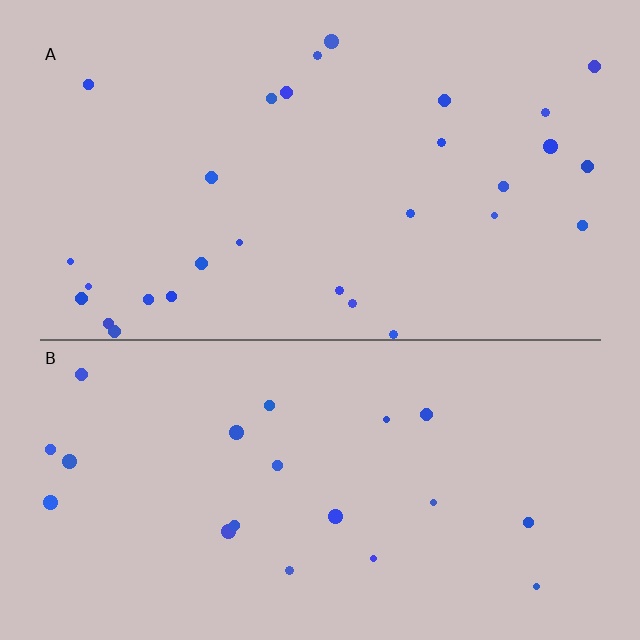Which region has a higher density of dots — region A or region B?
A (the top).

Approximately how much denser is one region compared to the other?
Approximately 1.4× — region A over region B.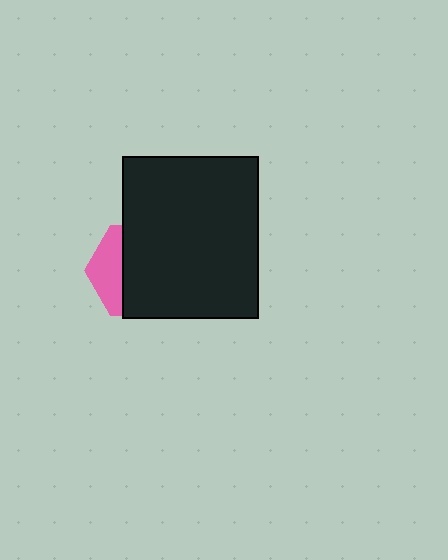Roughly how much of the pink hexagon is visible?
A small part of it is visible (roughly 31%).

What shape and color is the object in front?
The object in front is a black rectangle.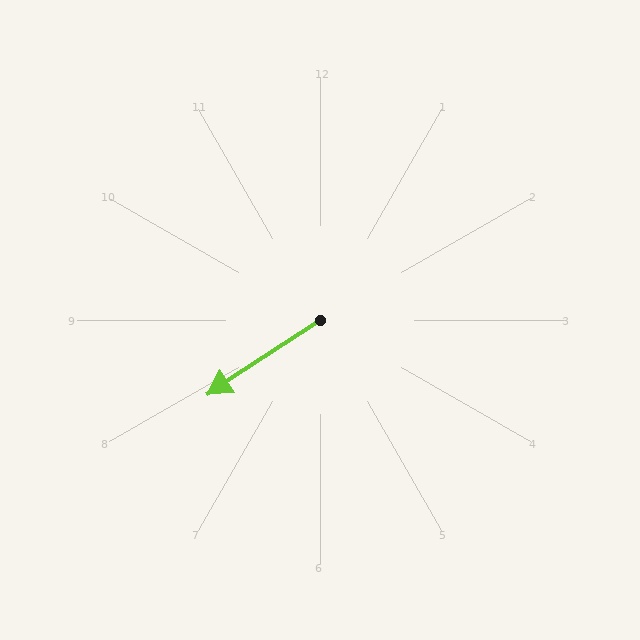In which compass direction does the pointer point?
Southwest.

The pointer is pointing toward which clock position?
Roughly 8 o'clock.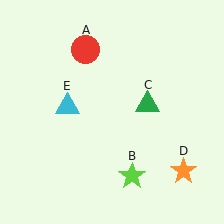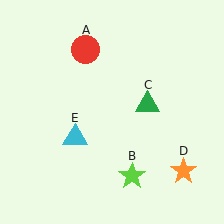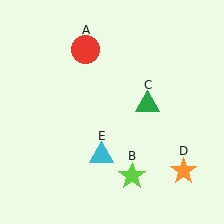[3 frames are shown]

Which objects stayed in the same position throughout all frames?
Red circle (object A) and lime star (object B) and green triangle (object C) and orange star (object D) remained stationary.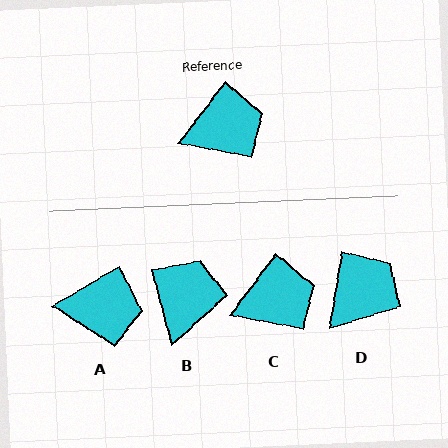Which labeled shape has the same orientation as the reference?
C.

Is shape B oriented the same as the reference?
No, it is off by about 52 degrees.